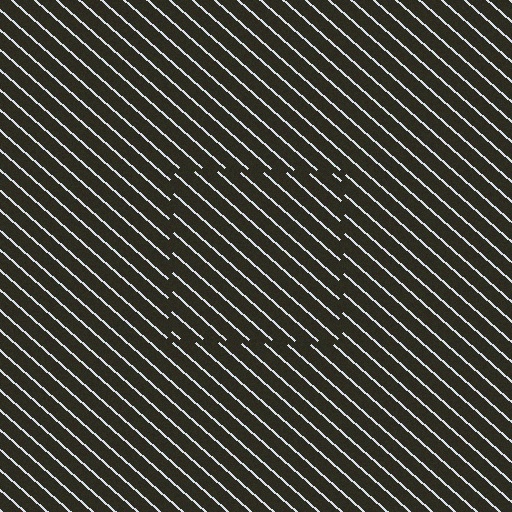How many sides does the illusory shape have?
4 sides — the line-ends trace a square.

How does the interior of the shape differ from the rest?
The interior of the shape contains the same grating, shifted by half a period — the contour is defined by the phase discontinuity where line-ends from the inner and outer gratings abut.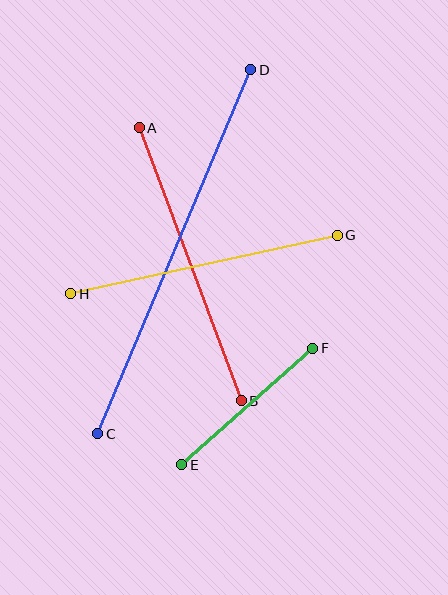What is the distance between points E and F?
The distance is approximately 175 pixels.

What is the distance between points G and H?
The distance is approximately 273 pixels.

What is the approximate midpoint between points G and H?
The midpoint is at approximately (204, 265) pixels.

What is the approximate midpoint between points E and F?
The midpoint is at approximately (247, 407) pixels.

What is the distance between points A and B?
The distance is approximately 291 pixels.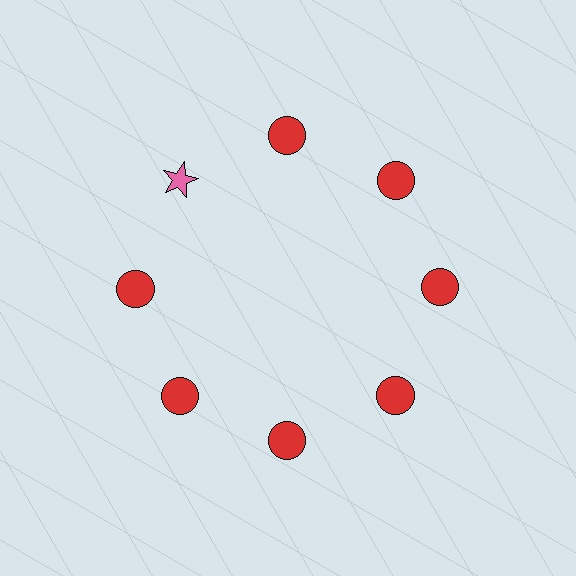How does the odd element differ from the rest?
It differs in both color (pink instead of red) and shape (star instead of circle).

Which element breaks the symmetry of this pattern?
The pink star at roughly the 10 o'clock position breaks the symmetry. All other shapes are red circles.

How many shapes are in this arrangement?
There are 8 shapes arranged in a ring pattern.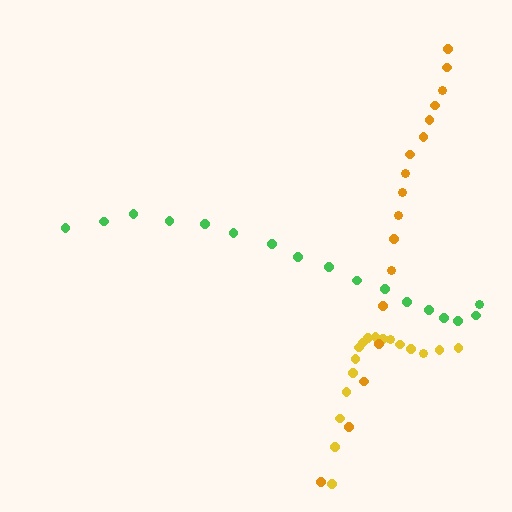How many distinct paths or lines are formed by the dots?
There are 3 distinct paths.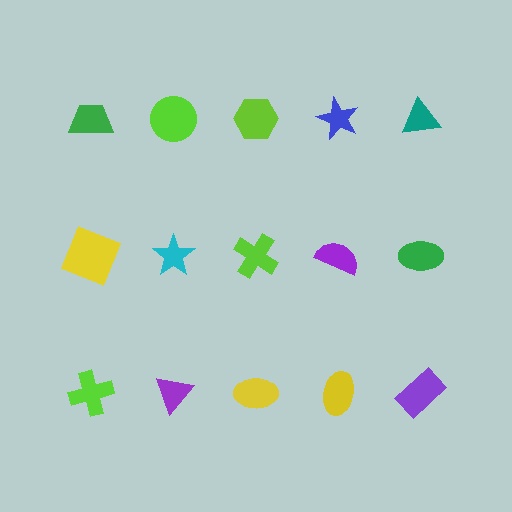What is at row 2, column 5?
A green ellipse.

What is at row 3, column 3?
A yellow ellipse.